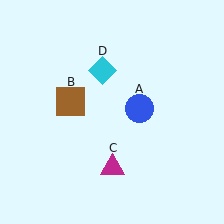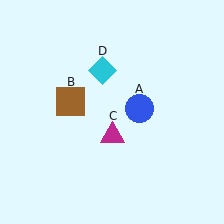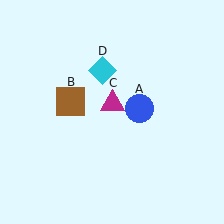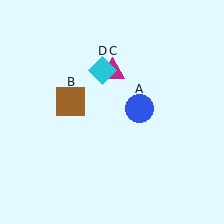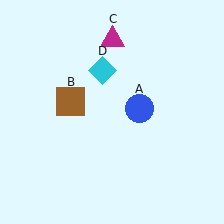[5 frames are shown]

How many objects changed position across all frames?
1 object changed position: magenta triangle (object C).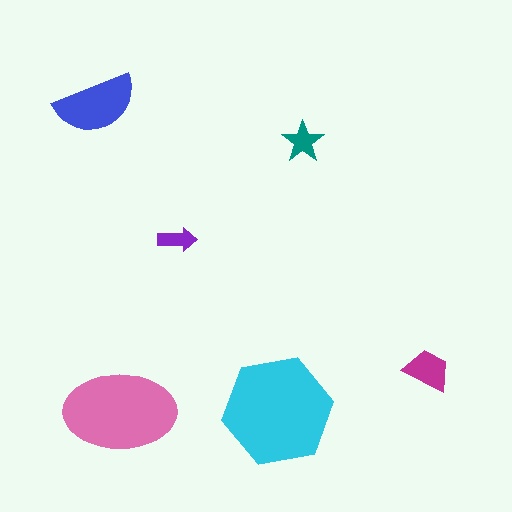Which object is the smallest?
The purple arrow.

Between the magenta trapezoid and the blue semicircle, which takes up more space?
The blue semicircle.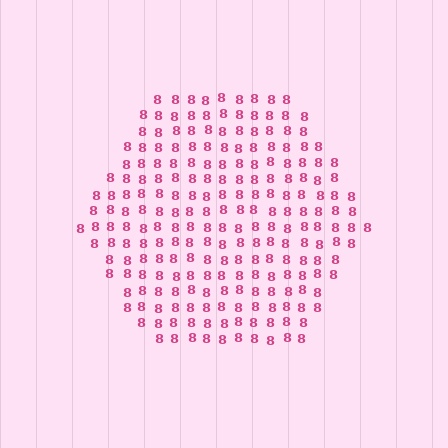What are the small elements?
The small elements are digit 8's.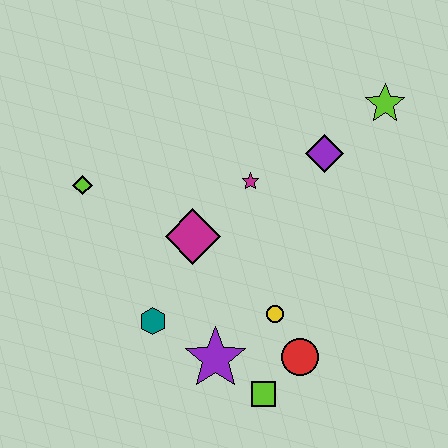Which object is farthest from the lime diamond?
The lime star is farthest from the lime diamond.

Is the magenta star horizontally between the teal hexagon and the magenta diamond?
No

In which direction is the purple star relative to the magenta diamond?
The purple star is below the magenta diamond.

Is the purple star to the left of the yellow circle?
Yes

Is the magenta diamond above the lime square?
Yes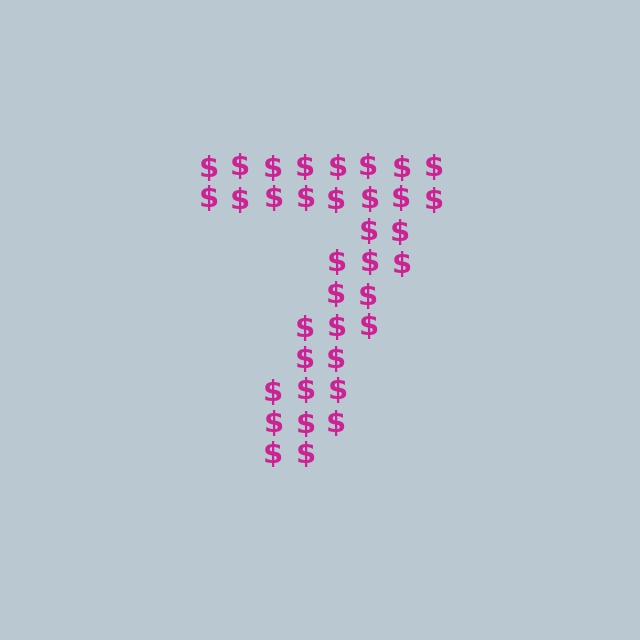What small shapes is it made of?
It is made of small dollar signs.